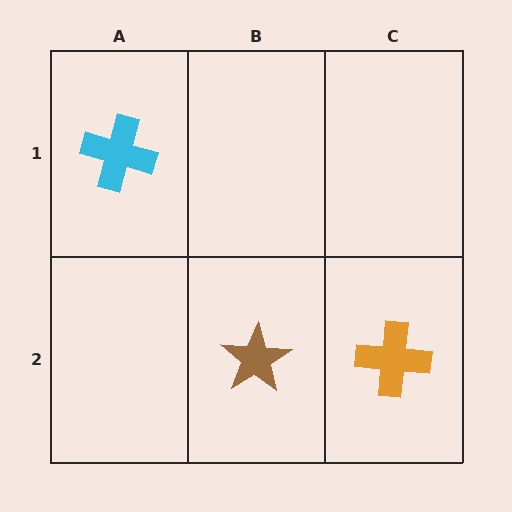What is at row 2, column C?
An orange cross.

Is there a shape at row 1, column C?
No, that cell is empty.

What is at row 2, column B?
A brown star.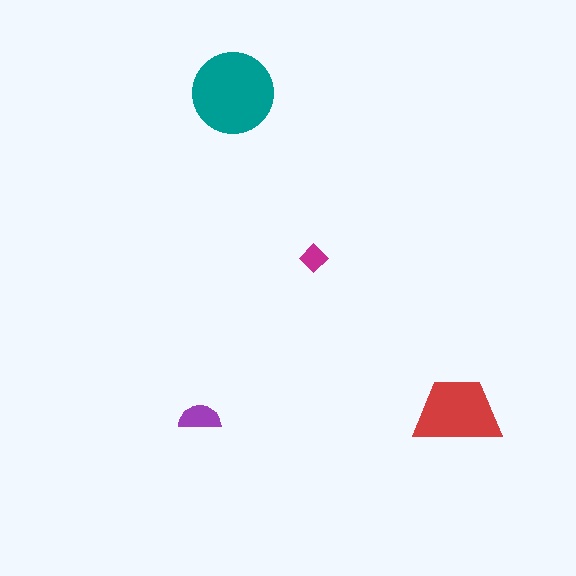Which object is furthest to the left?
The purple semicircle is leftmost.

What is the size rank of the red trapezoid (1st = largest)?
2nd.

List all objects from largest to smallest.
The teal circle, the red trapezoid, the purple semicircle, the magenta diamond.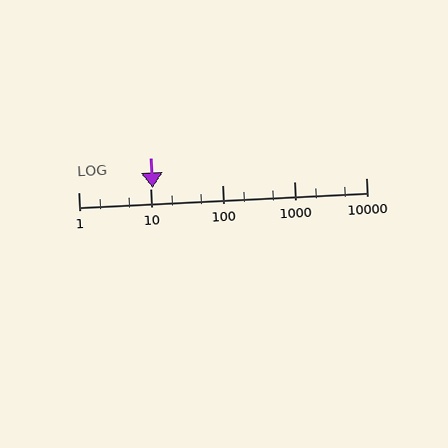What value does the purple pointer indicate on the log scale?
The pointer indicates approximately 11.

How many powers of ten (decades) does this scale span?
The scale spans 4 decades, from 1 to 10000.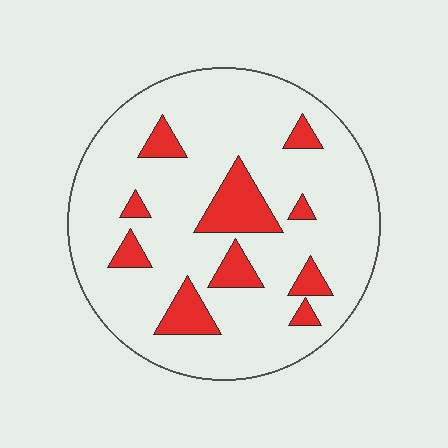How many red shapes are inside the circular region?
10.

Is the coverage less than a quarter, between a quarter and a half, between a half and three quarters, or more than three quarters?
Less than a quarter.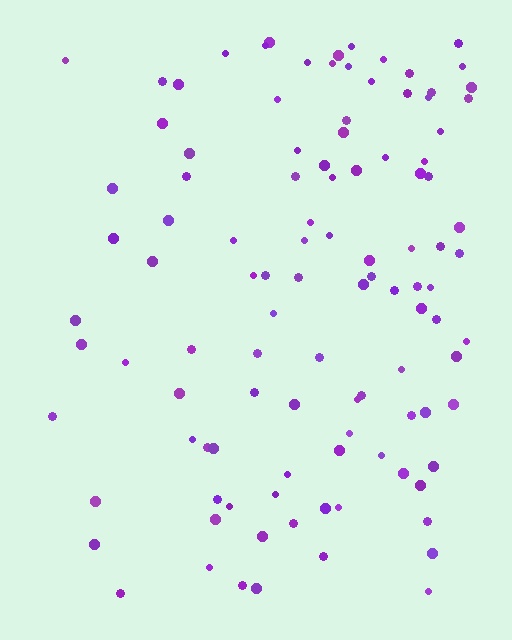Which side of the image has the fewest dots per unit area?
The left.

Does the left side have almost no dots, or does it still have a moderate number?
Still a moderate number, just noticeably fewer than the right.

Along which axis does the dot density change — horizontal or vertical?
Horizontal.